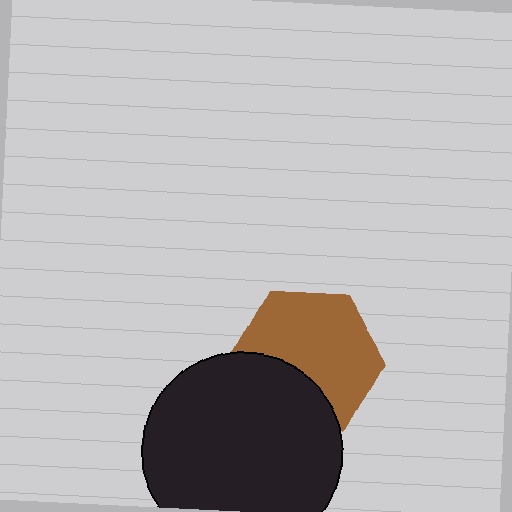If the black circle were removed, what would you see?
You would see the complete brown hexagon.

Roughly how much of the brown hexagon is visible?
Most of it is visible (roughly 66%).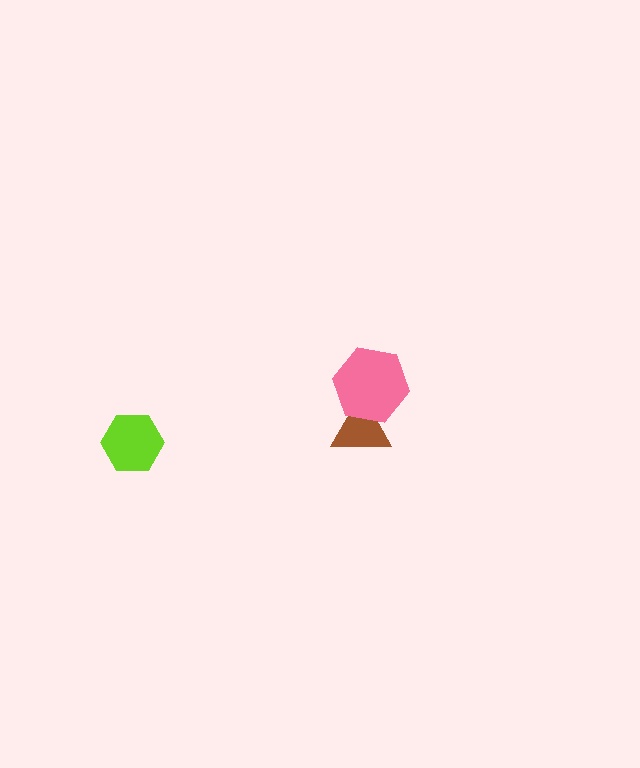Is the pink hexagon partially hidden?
No, no other shape covers it.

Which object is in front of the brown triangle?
The pink hexagon is in front of the brown triangle.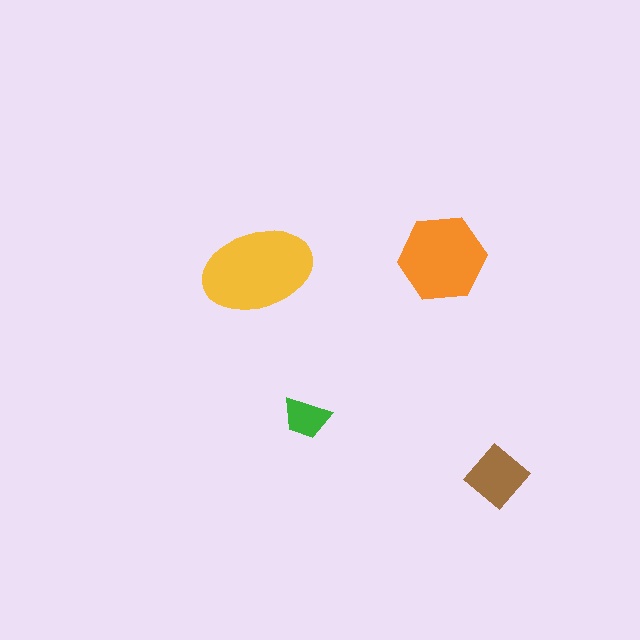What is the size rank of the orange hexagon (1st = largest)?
2nd.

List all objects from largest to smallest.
The yellow ellipse, the orange hexagon, the brown diamond, the green trapezoid.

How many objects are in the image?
There are 4 objects in the image.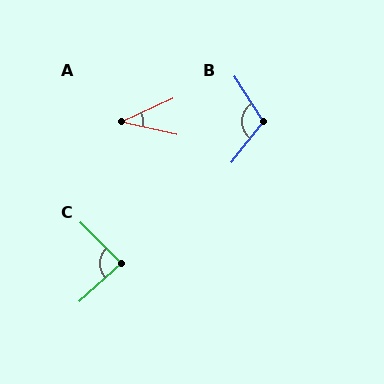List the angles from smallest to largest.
A (37°), C (87°), B (110°).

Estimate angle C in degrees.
Approximately 87 degrees.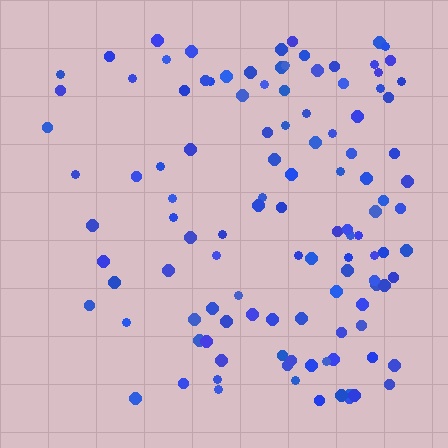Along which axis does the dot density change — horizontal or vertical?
Horizontal.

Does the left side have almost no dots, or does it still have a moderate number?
Still a moderate number, just noticeably fewer than the right.